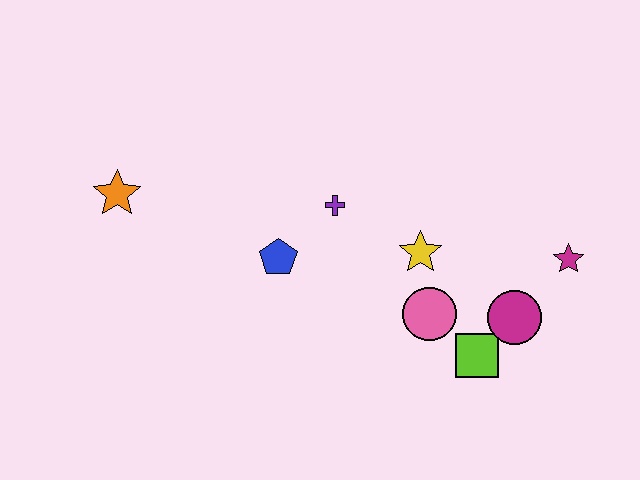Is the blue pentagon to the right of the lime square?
No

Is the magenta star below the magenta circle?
No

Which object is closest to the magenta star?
The magenta circle is closest to the magenta star.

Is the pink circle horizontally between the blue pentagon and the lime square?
Yes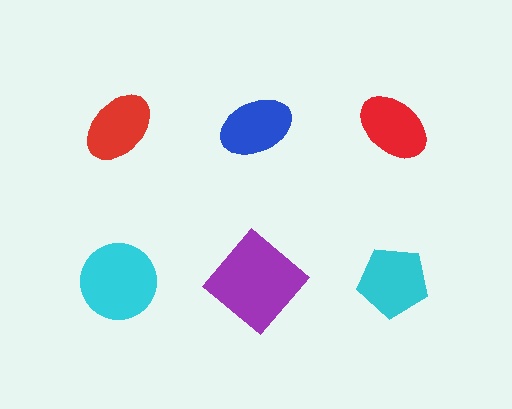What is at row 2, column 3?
A cyan pentagon.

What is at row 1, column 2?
A blue ellipse.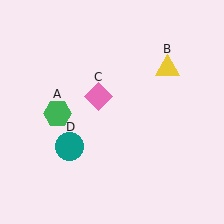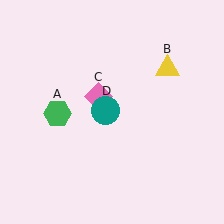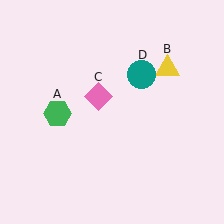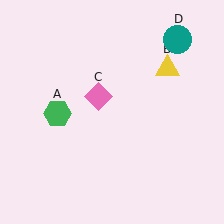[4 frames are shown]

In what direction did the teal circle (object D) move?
The teal circle (object D) moved up and to the right.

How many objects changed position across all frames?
1 object changed position: teal circle (object D).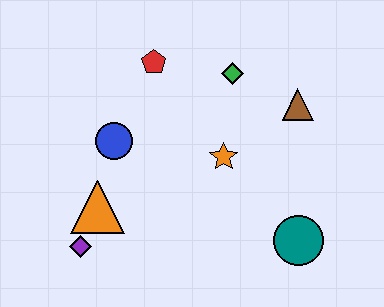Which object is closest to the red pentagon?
The green diamond is closest to the red pentagon.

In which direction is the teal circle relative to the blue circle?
The teal circle is to the right of the blue circle.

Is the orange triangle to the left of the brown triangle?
Yes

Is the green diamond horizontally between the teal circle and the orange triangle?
Yes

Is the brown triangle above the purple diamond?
Yes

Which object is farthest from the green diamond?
The purple diamond is farthest from the green diamond.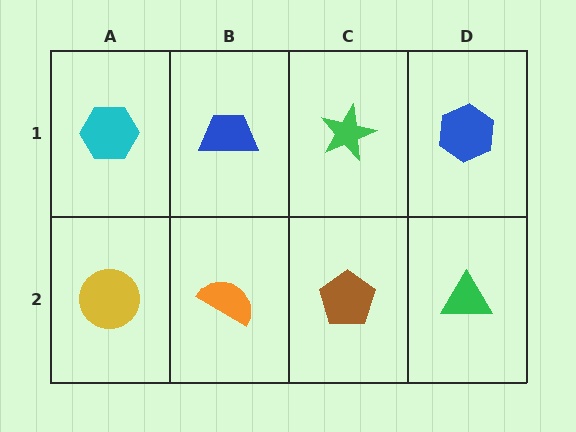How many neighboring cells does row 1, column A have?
2.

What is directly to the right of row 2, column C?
A green triangle.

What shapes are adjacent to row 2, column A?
A cyan hexagon (row 1, column A), an orange semicircle (row 2, column B).